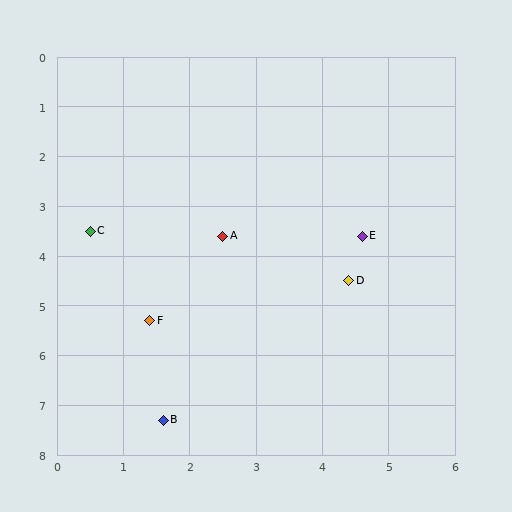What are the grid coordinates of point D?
Point D is at approximately (4.4, 4.5).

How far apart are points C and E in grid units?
Points C and E are about 4.1 grid units apart.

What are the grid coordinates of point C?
Point C is at approximately (0.5, 3.5).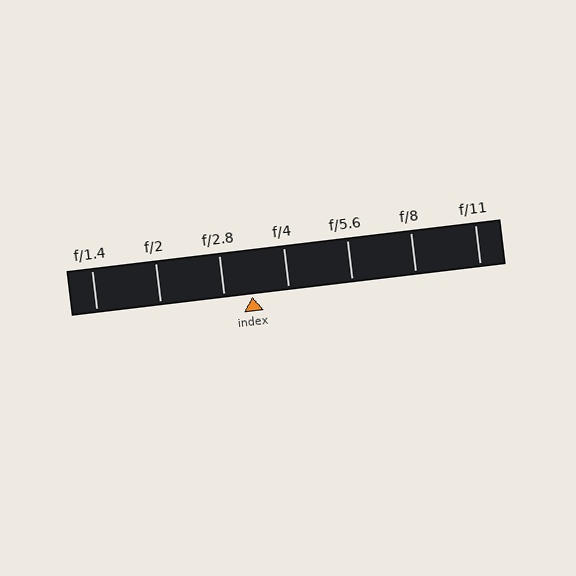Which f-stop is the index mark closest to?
The index mark is closest to f/2.8.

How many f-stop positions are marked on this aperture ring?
There are 7 f-stop positions marked.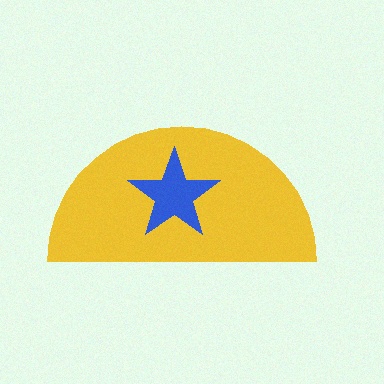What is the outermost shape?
The yellow semicircle.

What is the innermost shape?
The blue star.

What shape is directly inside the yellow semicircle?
The blue star.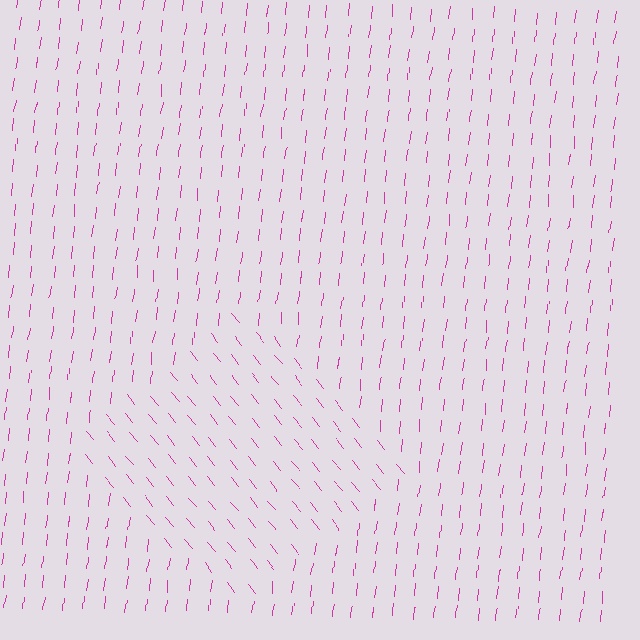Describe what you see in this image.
The image is filled with small magenta line segments. A diamond region in the image has lines oriented differently from the surrounding lines, creating a visible texture boundary.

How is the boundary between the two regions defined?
The boundary is defined purely by a change in line orientation (approximately 45 degrees difference). All lines are the same color and thickness.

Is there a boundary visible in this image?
Yes, there is a texture boundary formed by a change in line orientation.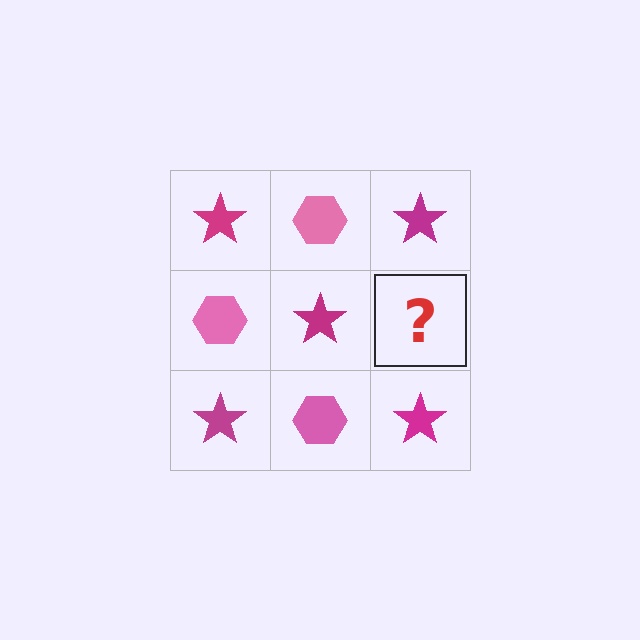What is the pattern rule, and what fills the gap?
The rule is that it alternates magenta star and pink hexagon in a checkerboard pattern. The gap should be filled with a pink hexagon.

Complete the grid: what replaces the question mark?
The question mark should be replaced with a pink hexagon.